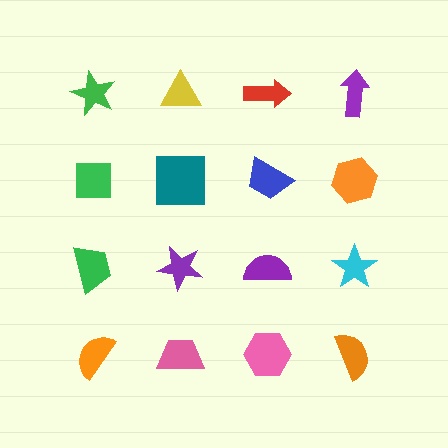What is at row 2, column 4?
An orange hexagon.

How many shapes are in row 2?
4 shapes.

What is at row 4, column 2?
A pink trapezoid.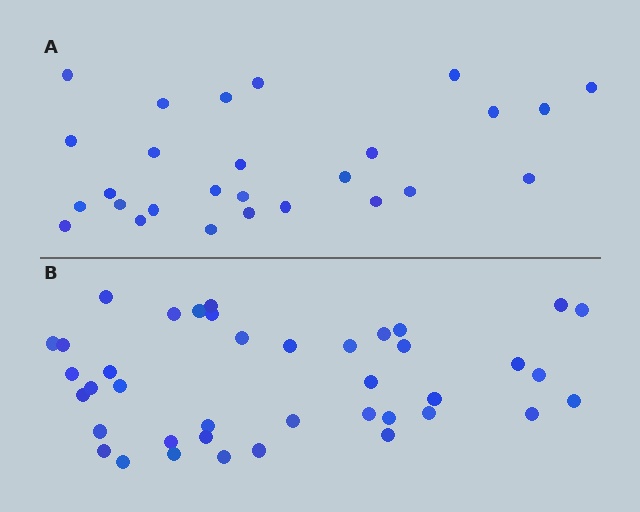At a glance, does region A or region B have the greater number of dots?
Region B (the bottom region) has more dots.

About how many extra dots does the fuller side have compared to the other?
Region B has approximately 15 more dots than region A.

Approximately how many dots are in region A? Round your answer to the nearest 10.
About 30 dots. (The exact count is 27, which rounds to 30.)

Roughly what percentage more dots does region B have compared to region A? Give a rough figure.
About 50% more.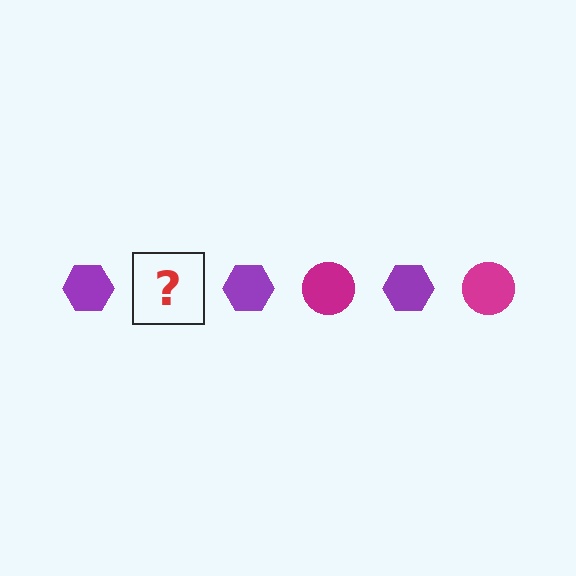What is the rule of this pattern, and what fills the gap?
The rule is that the pattern alternates between purple hexagon and magenta circle. The gap should be filled with a magenta circle.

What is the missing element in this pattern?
The missing element is a magenta circle.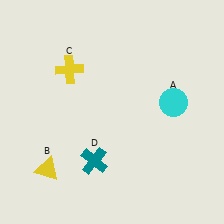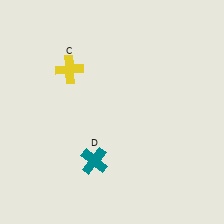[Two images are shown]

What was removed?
The yellow triangle (B), the cyan circle (A) were removed in Image 2.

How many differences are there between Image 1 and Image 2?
There are 2 differences between the two images.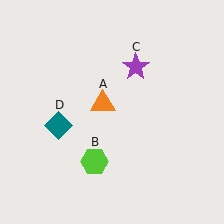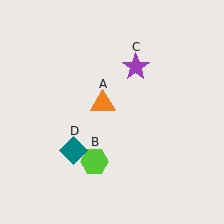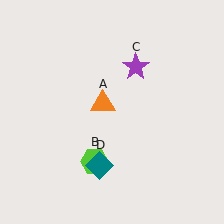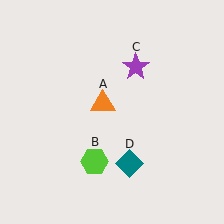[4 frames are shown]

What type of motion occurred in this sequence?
The teal diamond (object D) rotated counterclockwise around the center of the scene.